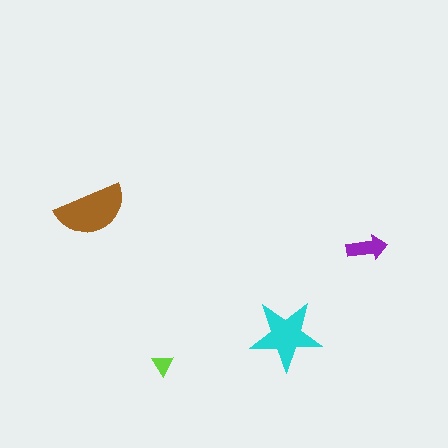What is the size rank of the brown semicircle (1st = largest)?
1st.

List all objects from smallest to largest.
The lime triangle, the purple arrow, the cyan star, the brown semicircle.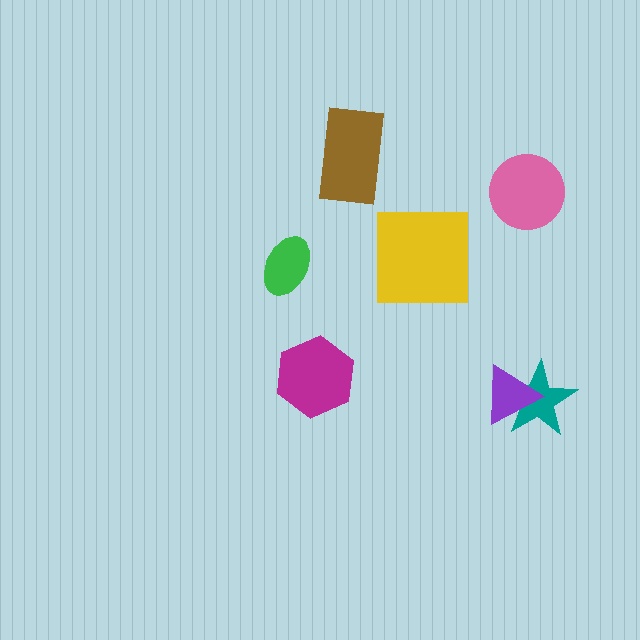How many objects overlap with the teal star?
1 object overlaps with the teal star.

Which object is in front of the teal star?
The purple triangle is in front of the teal star.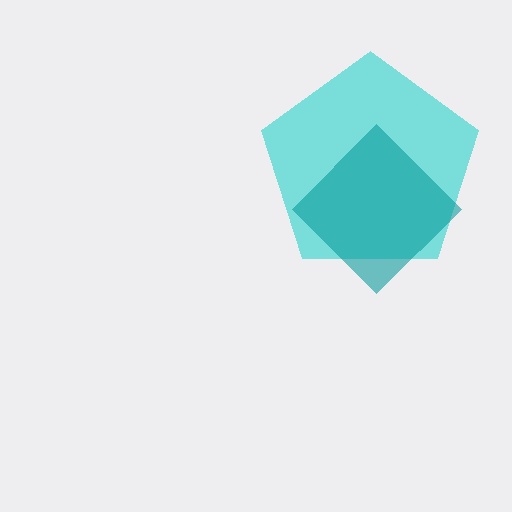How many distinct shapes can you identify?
There are 2 distinct shapes: a cyan pentagon, a teal diamond.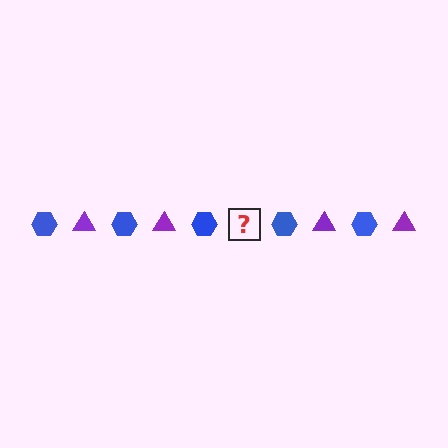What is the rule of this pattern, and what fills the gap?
The rule is that the pattern alternates between blue hexagon and purple triangle. The gap should be filled with a purple triangle.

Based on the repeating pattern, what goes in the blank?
The blank should be a purple triangle.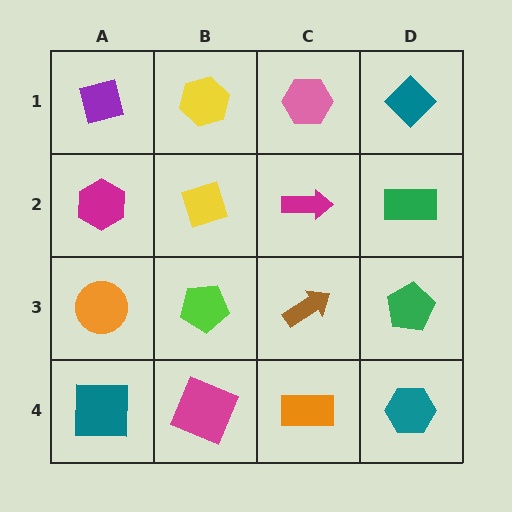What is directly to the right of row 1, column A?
A yellow hexagon.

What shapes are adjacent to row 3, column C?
A magenta arrow (row 2, column C), an orange rectangle (row 4, column C), a lime pentagon (row 3, column B), a green pentagon (row 3, column D).